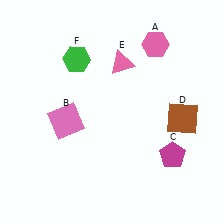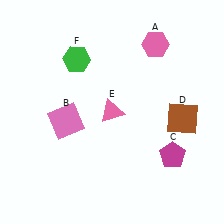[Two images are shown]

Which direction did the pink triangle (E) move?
The pink triangle (E) moved down.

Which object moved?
The pink triangle (E) moved down.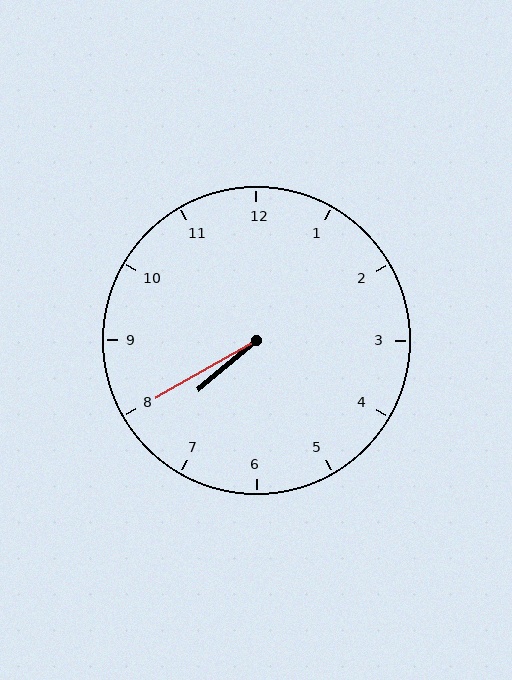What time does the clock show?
7:40.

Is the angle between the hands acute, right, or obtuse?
It is acute.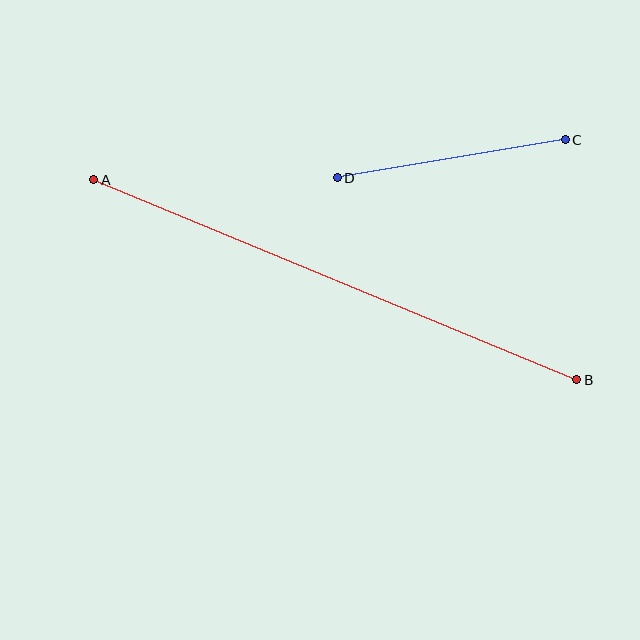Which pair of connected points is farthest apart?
Points A and B are farthest apart.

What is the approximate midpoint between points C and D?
The midpoint is at approximately (451, 159) pixels.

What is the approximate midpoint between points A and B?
The midpoint is at approximately (335, 280) pixels.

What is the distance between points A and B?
The distance is approximately 523 pixels.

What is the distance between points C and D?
The distance is approximately 231 pixels.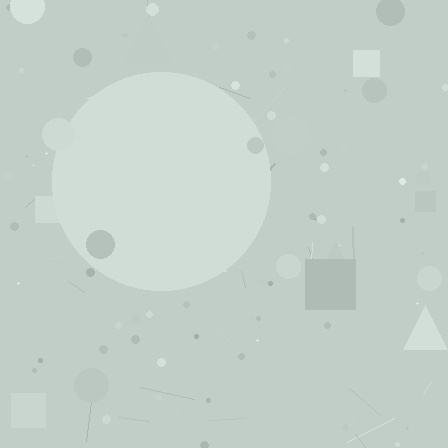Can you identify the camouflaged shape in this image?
The camouflaged shape is a circle.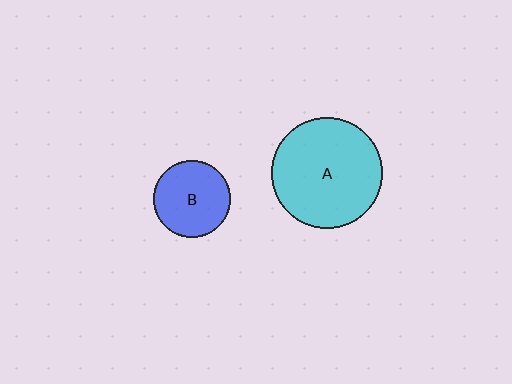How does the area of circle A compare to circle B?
Approximately 2.1 times.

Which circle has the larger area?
Circle A (cyan).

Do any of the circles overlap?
No, none of the circles overlap.